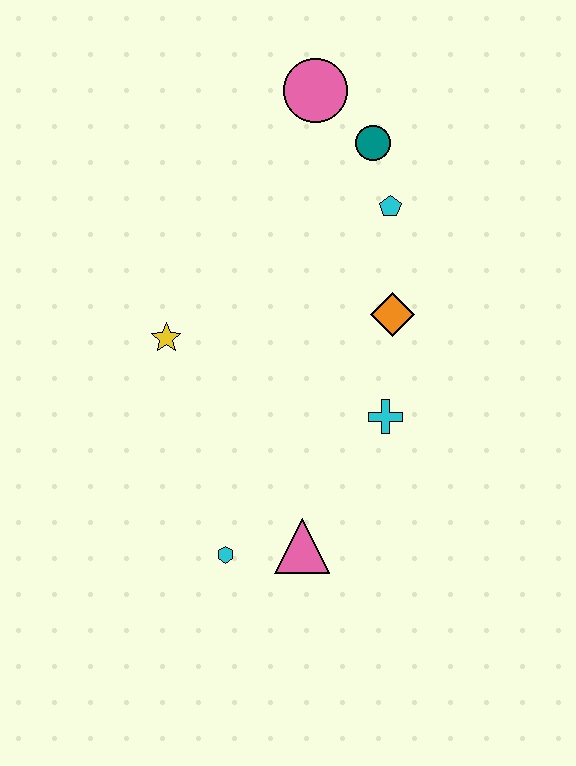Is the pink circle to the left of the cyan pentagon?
Yes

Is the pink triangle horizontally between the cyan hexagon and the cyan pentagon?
Yes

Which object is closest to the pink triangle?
The cyan hexagon is closest to the pink triangle.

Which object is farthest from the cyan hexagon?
The pink circle is farthest from the cyan hexagon.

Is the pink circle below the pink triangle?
No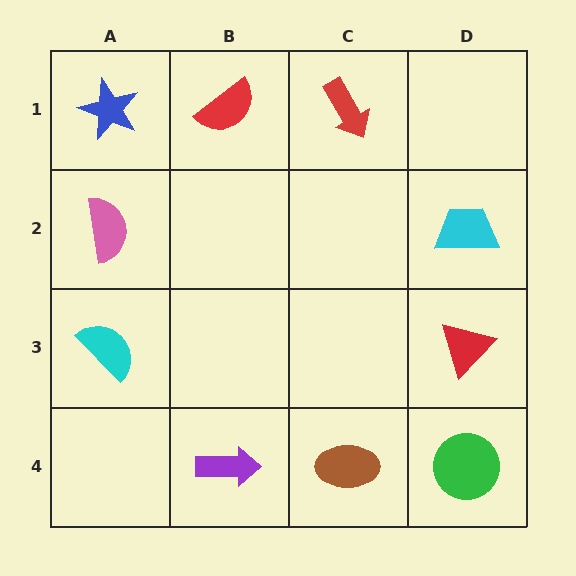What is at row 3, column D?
A red triangle.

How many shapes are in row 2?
2 shapes.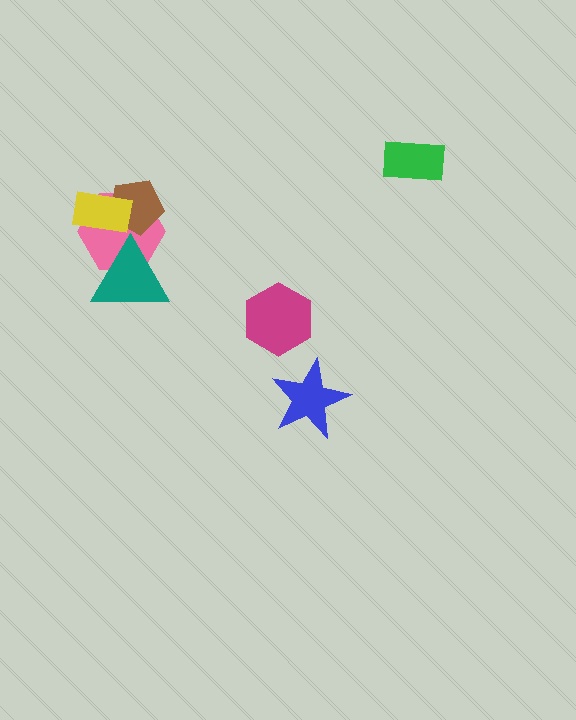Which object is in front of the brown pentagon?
The yellow rectangle is in front of the brown pentagon.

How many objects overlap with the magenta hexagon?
0 objects overlap with the magenta hexagon.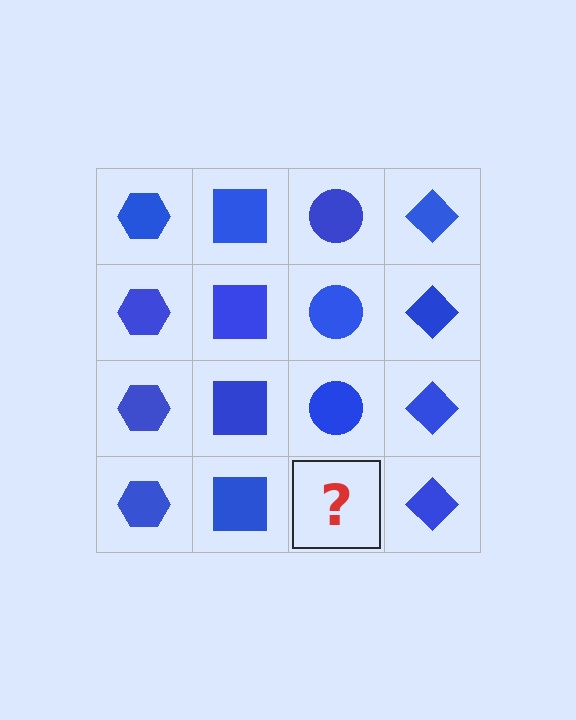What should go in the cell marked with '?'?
The missing cell should contain a blue circle.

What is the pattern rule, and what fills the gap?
The rule is that each column has a consistent shape. The gap should be filled with a blue circle.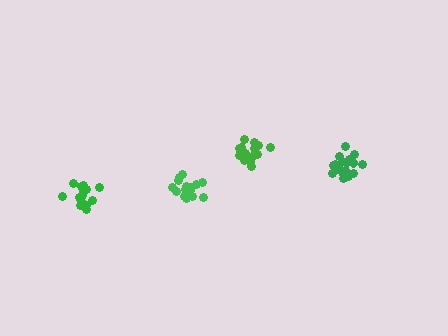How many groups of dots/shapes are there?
There are 4 groups.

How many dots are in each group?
Group 1: 15 dots, Group 2: 19 dots, Group 3: 18 dots, Group 4: 16 dots (68 total).